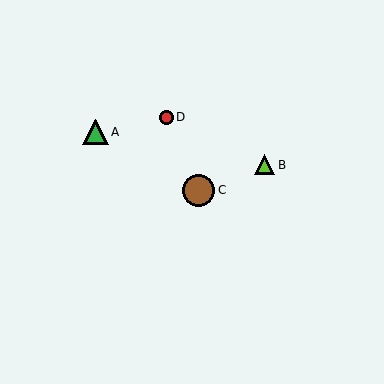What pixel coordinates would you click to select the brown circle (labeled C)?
Click at (199, 190) to select the brown circle C.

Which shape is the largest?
The brown circle (labeled C) is the largest.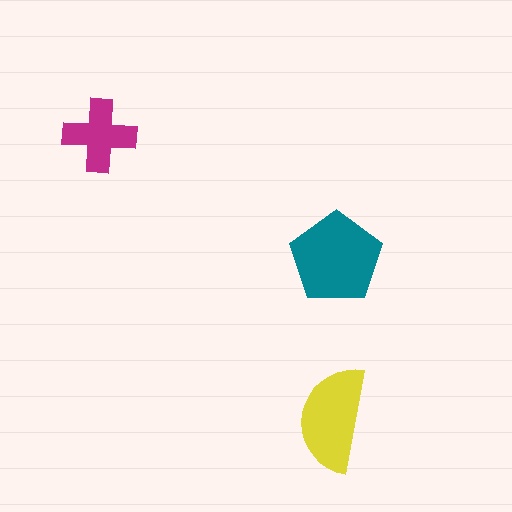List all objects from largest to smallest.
The teal pentagon, the yellow semicircle, the magenta cross.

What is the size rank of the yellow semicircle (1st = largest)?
2nd.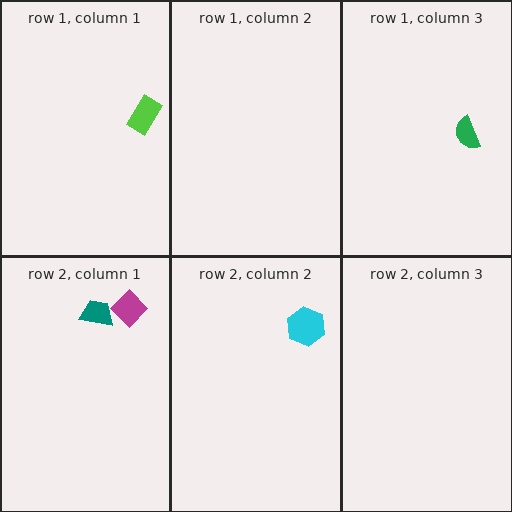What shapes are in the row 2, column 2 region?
The cyan hexagon.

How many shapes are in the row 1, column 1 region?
1.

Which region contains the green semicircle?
The row 1, column 3 region.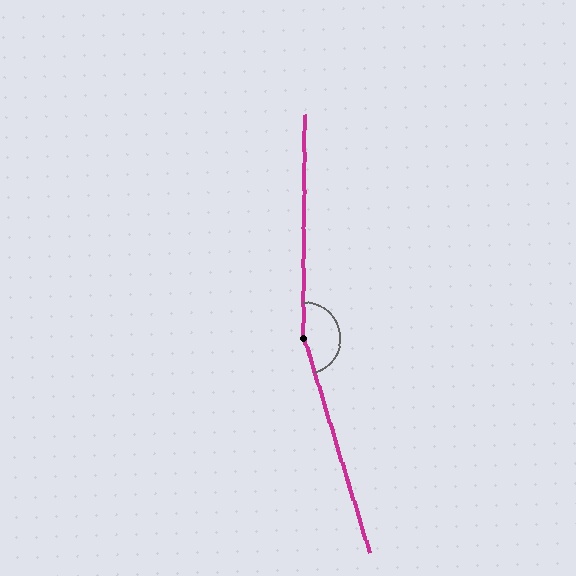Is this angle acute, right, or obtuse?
It is obtuse.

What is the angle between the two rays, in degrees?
Approximately 163 degrees.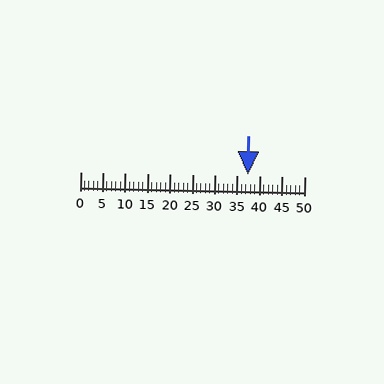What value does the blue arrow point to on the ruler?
The blue arrow points to approximately 37.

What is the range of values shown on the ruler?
The ruler shows values from 0 to 50.